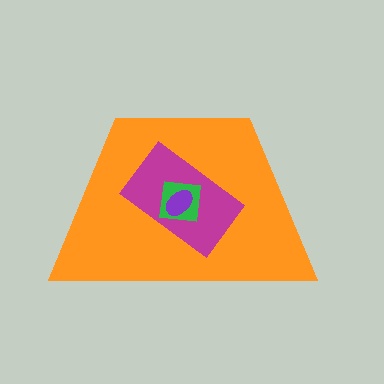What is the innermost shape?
The purple ellipse.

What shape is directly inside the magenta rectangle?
The green square.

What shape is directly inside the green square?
The purple ellipse.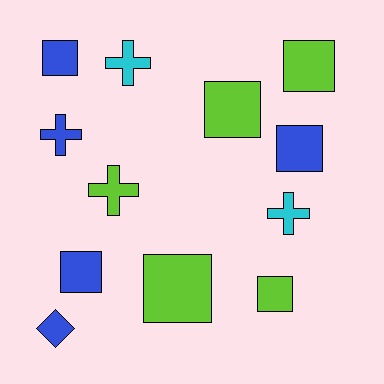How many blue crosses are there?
There is 1 blue cross.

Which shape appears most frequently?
Square, with 7 objects.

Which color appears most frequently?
Lime, with 5 objects.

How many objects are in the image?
There are 12 objects.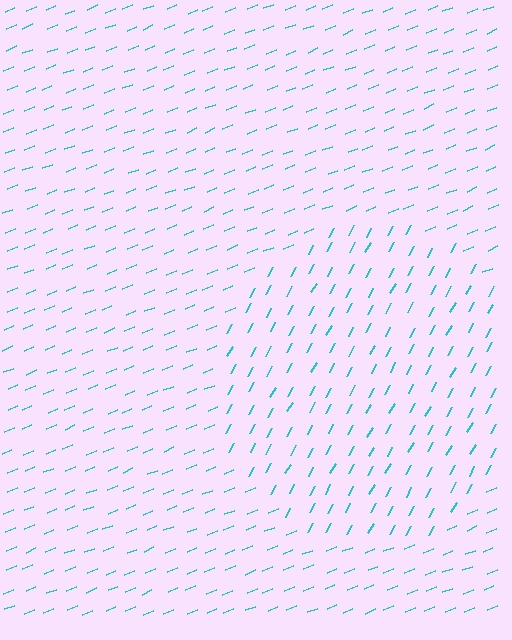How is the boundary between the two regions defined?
The boundary is defined purely by a change in line orientation (approximately 39 degrees difference). All lines are the same color and thickness.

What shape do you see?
I see a circle.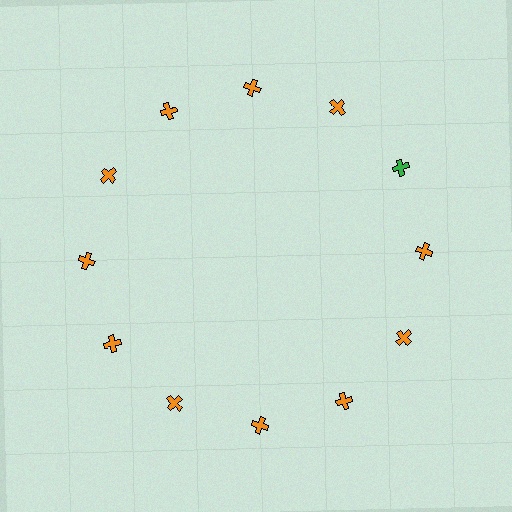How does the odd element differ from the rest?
It has a different color: green instead of orange.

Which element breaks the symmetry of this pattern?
The green cross at roughly the 2 o'clock position breaks the symmetry. All other shapes are orange crosses.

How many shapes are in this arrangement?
There are 12 shapes arranged in a ring pattern.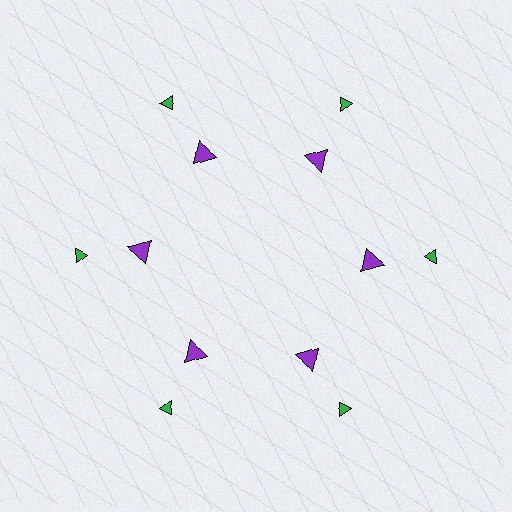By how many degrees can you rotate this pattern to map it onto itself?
The pattern maps onto itself every 60 degrees of rotation.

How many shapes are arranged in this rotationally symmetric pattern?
There are 12 shapes, arranged in 6 groups of 2.